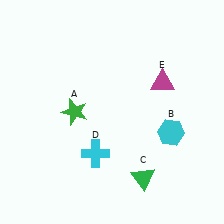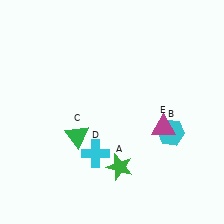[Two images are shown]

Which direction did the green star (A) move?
The green star (A) moved down.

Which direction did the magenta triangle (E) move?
The magenta triangle (E) moved down.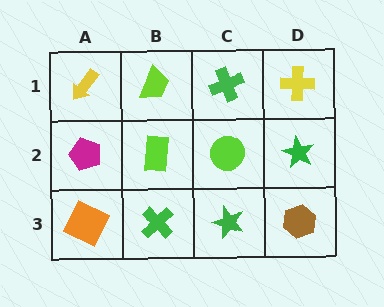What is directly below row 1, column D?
A green star.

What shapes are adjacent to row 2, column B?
A lime trapezoid (row 1, column B), a green cross (row 3, column B), a magenta pentagon (row 2, column A), a lime circle (row 2, column C).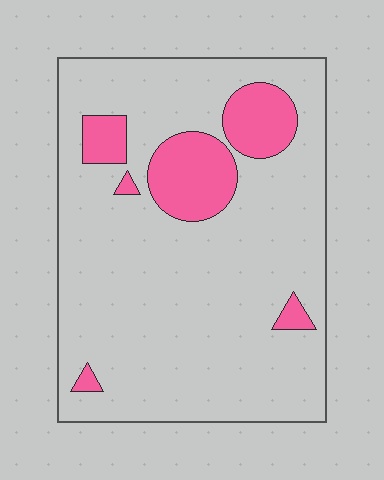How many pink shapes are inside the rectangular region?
6.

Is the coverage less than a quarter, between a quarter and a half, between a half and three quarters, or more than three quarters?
Less than a quarter.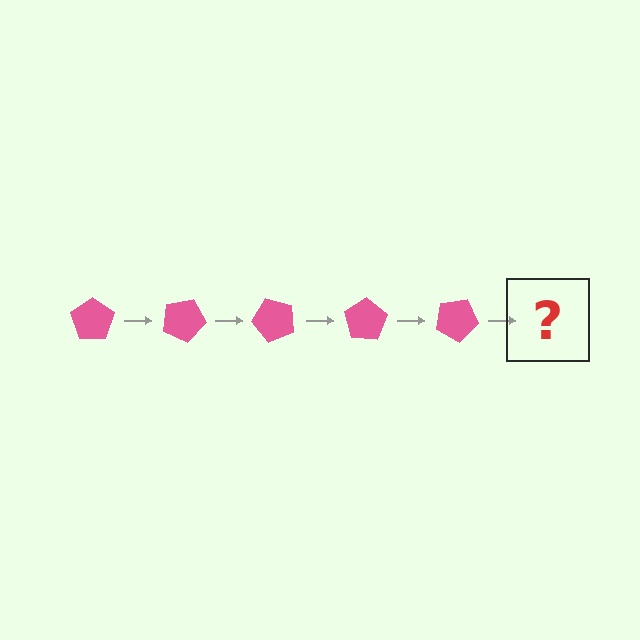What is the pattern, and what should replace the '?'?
The pattern is that the pentagon rotates 25 degrees each step. The '?' should be a pink pentagon rotated 125 degrees.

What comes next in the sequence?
The next element should be a pink pentagon rotated 125 degrees.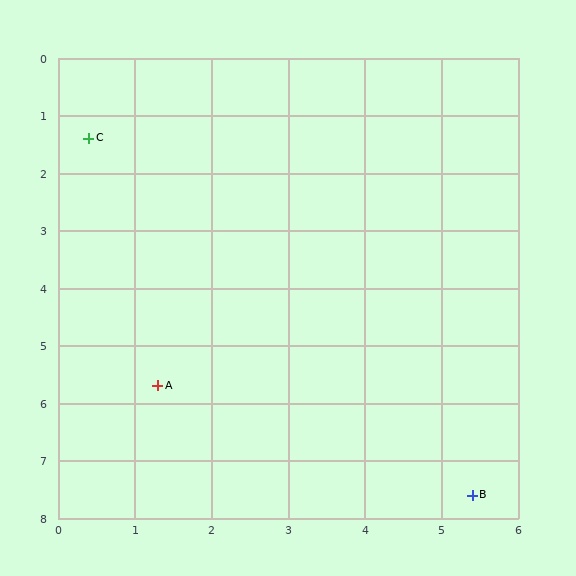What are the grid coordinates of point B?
Point B is at approximately (5.4, 7.6).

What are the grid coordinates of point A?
Point A is at approximately (1.3, 5.7).